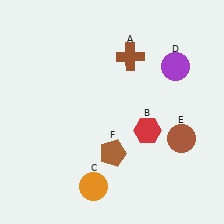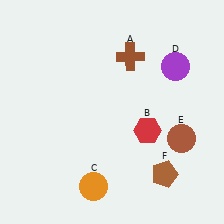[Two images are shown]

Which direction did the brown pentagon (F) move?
The brown pentagon (F) moved right.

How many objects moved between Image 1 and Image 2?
1 object moved between the two images.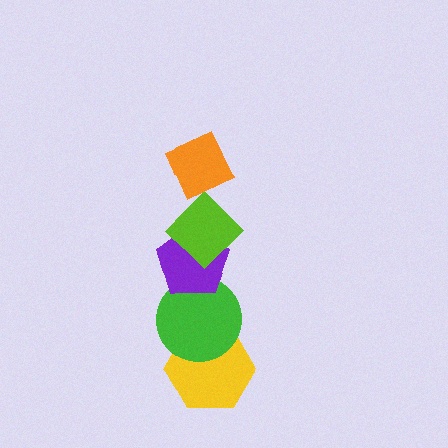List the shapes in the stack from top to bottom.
From top to bottom: the orange diamond, the lime diamond, the purple pentagon, the green circle, the yellow hexagon.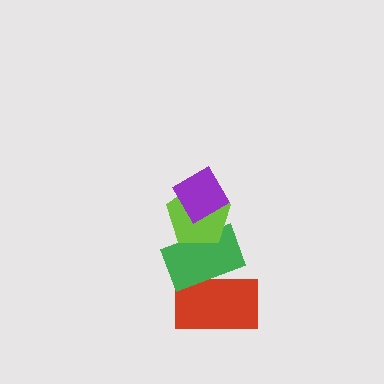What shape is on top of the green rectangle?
The lime pentagon is on top of the green rectangle.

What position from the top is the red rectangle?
The red rectangle is 4th from the top.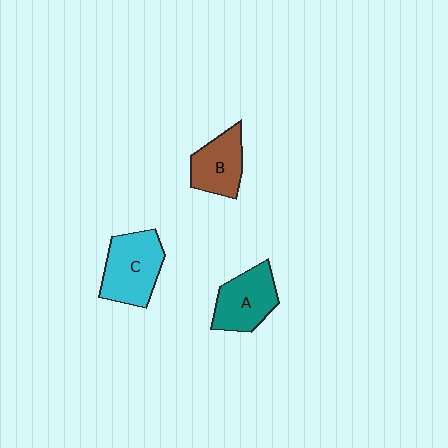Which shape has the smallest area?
Shape B (brown).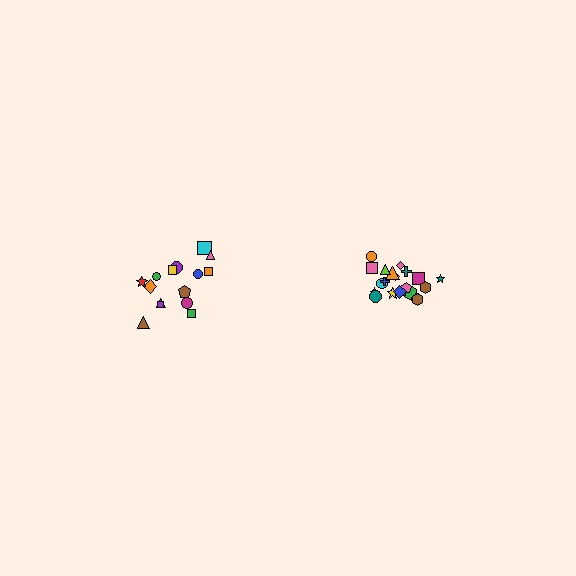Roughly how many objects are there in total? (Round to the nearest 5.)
Roughly 35 objects in total.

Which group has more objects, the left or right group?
The right group.